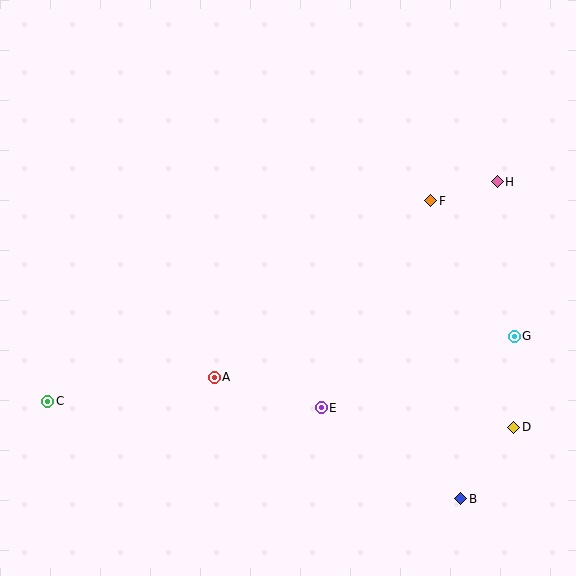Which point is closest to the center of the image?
Point A at (214, 377) is closest to the center.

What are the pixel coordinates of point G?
Point G is at (514, 336).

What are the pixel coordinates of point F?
Point F is at (431, 201).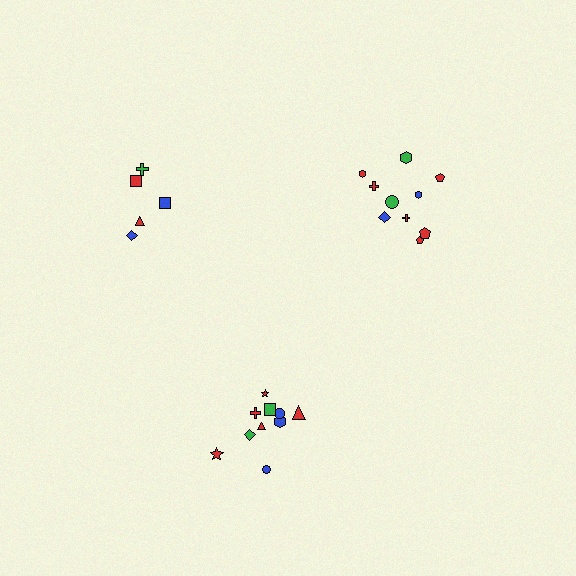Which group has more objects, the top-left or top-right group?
The top-right group.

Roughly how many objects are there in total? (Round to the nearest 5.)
Roughly 25 objects in total.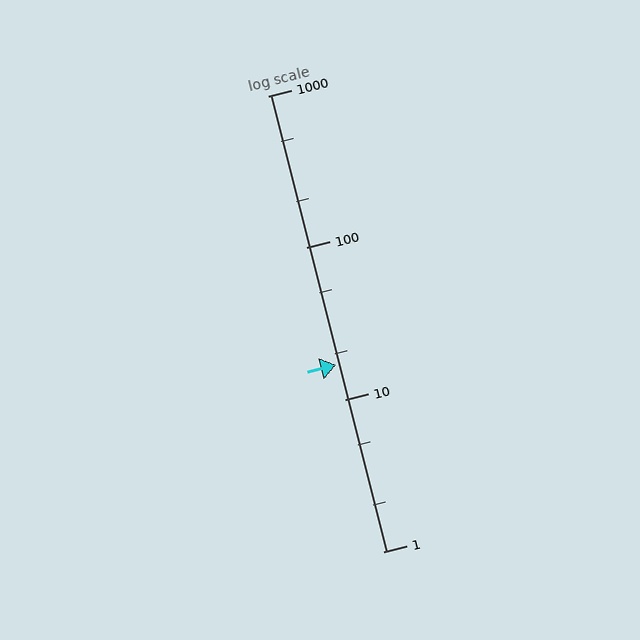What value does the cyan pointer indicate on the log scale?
The pointer indicates approximately 17.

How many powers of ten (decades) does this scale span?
The scale spans 3 decades, from 1 to 1000.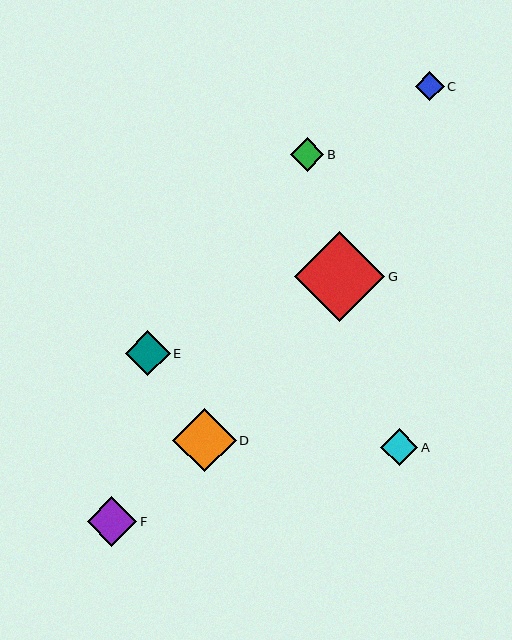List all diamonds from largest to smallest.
From largest to smallest: G, D, F, E, A, B, C.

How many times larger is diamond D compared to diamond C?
Diamond D is approximately 2.2 times the size of diamond C.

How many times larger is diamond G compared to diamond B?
Diamond G is approximately 2.7 times the size of diamond B.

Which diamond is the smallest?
Diamond C is the smallest with a size of approximately 29 pixels.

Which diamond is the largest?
Diamond G is the largest with a size of approximately 90 pixels.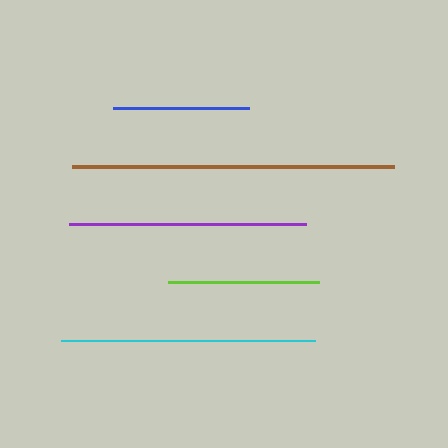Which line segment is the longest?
The brown line is the longest at approximately 323 pixels.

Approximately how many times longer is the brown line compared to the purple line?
The brown line is approximately 1.4 times the length of the purple line.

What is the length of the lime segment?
The lime segment is approximately 151 pixels long.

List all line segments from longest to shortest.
From longest to shortest: brown, cyan, purple, lime, blue.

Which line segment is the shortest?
The blue line is the shortest at approximately 136 pixels.